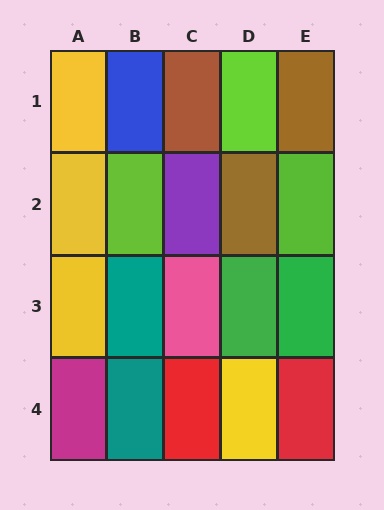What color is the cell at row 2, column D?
Brown.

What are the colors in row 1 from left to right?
Yellow, blue, brown, lime, brown.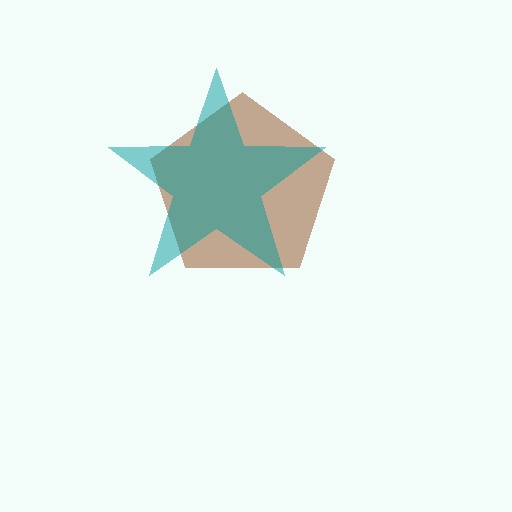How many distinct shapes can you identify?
There are 2 distinct shapes: a brown pentagon, a teal star.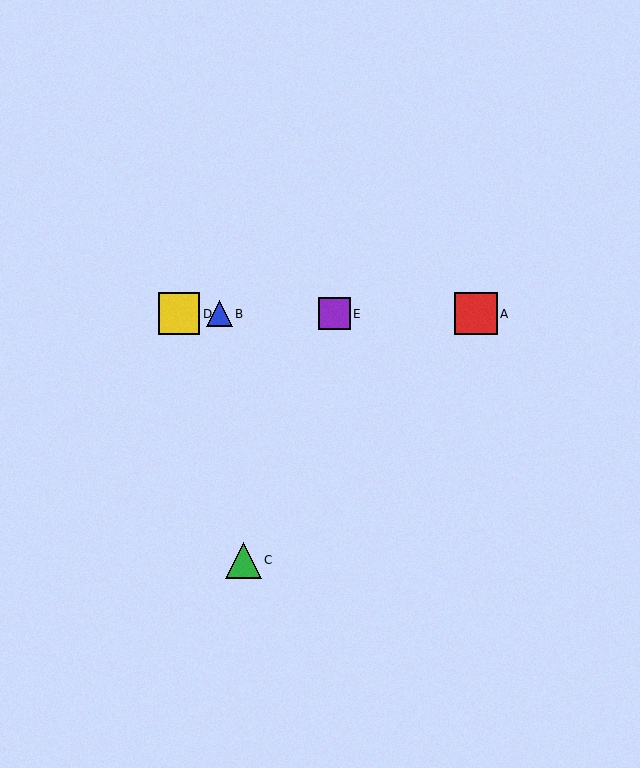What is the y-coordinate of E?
Object E is at y≈314.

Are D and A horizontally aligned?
Yes, both are at y≈314.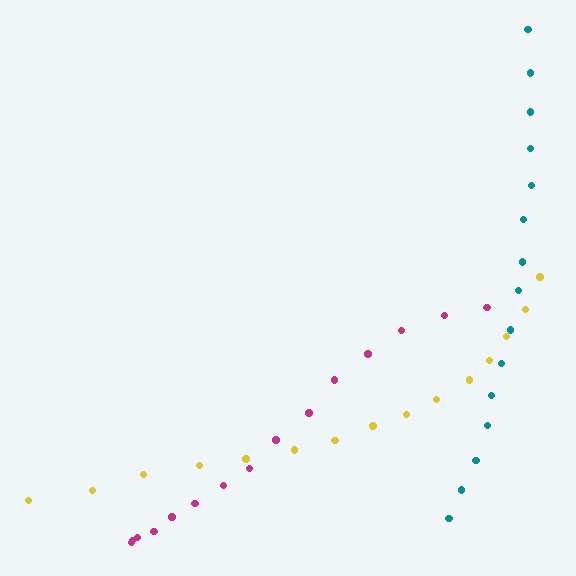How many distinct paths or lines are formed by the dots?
There are 3 distinct paths.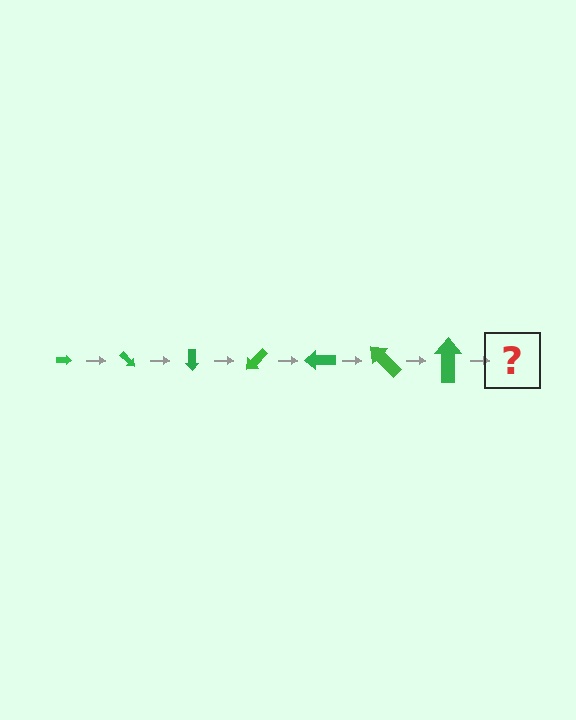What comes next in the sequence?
The next element should be an arrow, larger than the previous one and rotated 315 degrees from the start.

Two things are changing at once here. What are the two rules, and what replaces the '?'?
The two rules are that the arrow grows larger each step and it rotates 45 degrees each step. The '?' should be an arrow, larger than the previous one and rotated 315 degrees from the start.